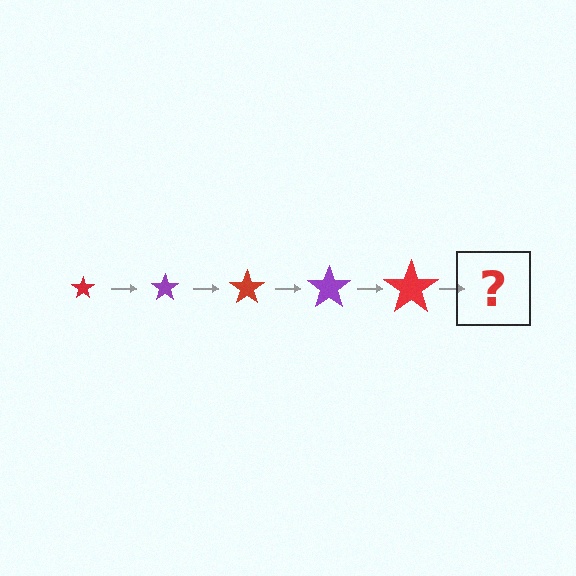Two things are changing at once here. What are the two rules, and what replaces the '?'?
The two rules are that the star grows larger each step and the color cycles through red and purple. The '?' should be a purple star, larger than the previous one.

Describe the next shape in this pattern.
It should be a purple star, larger than the previous one.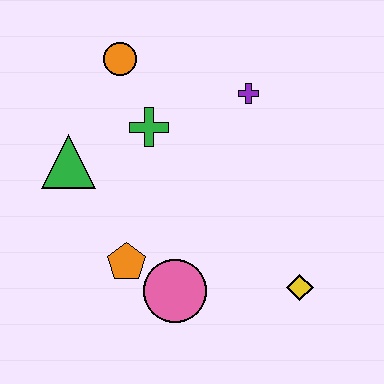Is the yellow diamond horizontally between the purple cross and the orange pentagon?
No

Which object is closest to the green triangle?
The green cross is closest to the green triangle.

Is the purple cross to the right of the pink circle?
Yes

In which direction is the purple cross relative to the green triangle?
The purple cross is to the right of the green triangle.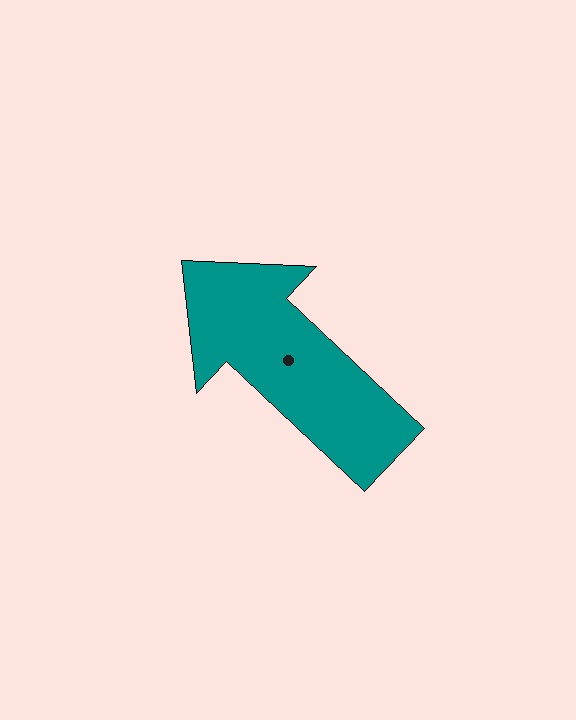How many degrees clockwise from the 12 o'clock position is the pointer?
Approximately 313 degrees.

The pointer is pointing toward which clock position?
Roughly 10 o'clock.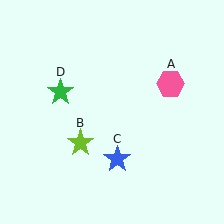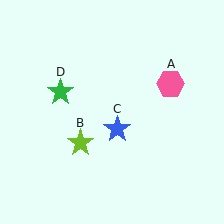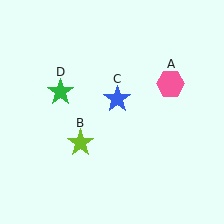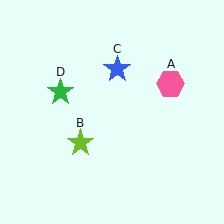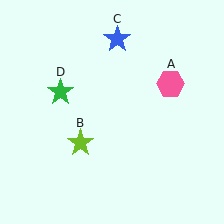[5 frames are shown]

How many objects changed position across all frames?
1 object changed position: blue star (object C).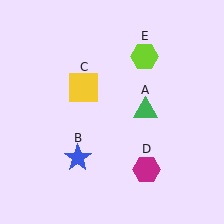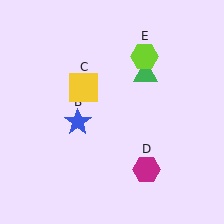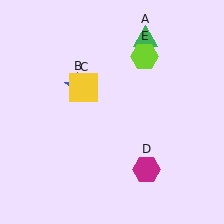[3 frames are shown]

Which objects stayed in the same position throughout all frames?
Yellow square (object C) and magenta hexagon (object D) and lime hexagon (object E) remained stationary.